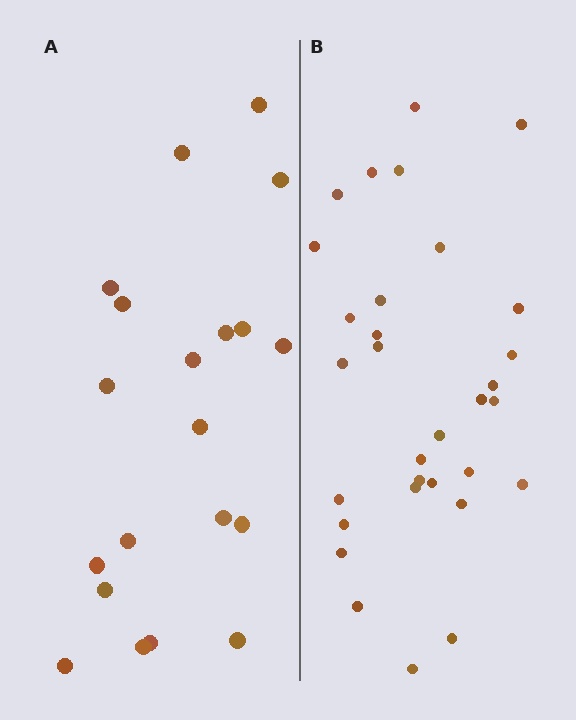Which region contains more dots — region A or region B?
Region B (the right region) has more dots.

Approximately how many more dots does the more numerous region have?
Region B has roughly 12 or so more dots than region A.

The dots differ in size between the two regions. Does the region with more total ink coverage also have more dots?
No. Region A has more total ink coverage because its dots are larger, but region B actually contains more individual dots. Total area can be misleading — the number of items is what matters here.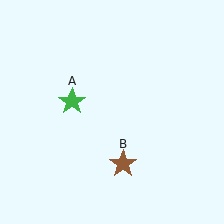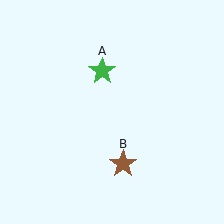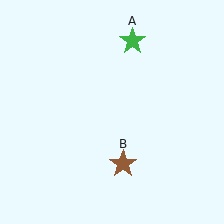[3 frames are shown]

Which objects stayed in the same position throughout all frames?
Brown star (object B) remained stationary.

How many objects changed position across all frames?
1 object changed position: green star (object A).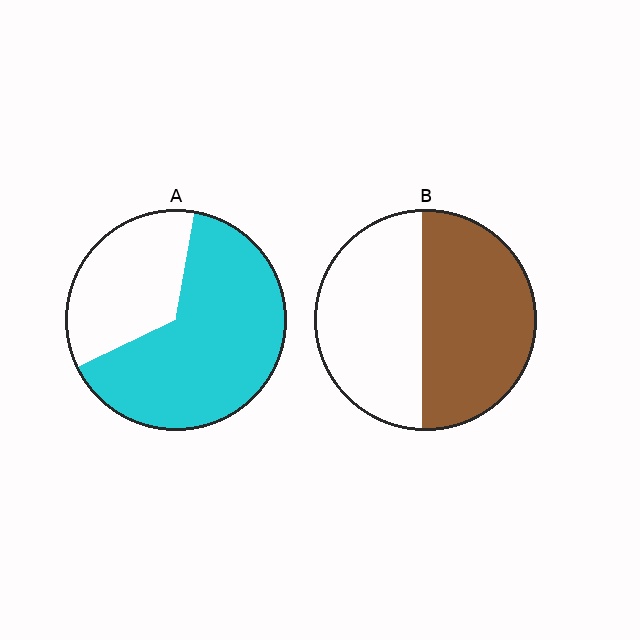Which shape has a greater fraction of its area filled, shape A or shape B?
Shape A.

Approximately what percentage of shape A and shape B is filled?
A is approximately 65% and B is approximately 50%.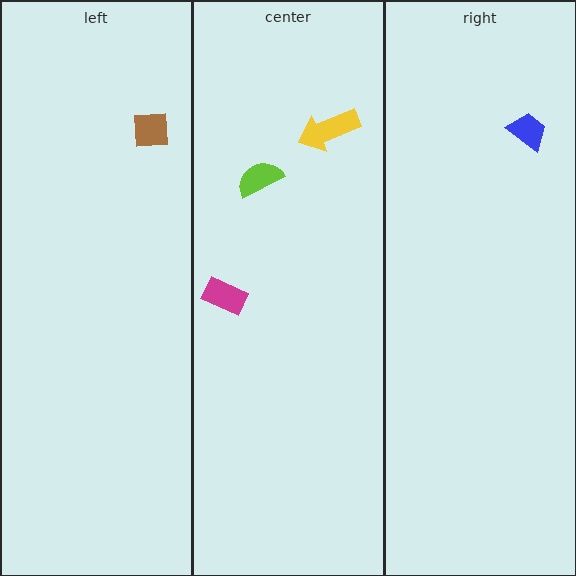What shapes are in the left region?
The brown square.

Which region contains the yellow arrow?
The center region.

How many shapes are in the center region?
3.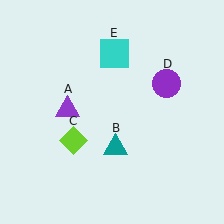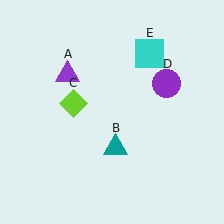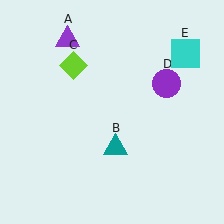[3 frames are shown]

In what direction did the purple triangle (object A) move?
The purple triangle (object A) moved up.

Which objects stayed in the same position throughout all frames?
Teal triangle (object B) and purple circle (object D) remained stationary.